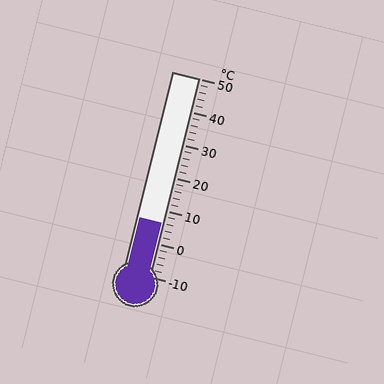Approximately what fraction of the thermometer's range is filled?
The thermometer is filled to approximately 25% of its range.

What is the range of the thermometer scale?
The thermometer scale ranges from -10°C to 50°C.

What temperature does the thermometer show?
The thermometer shows approximately 6°C.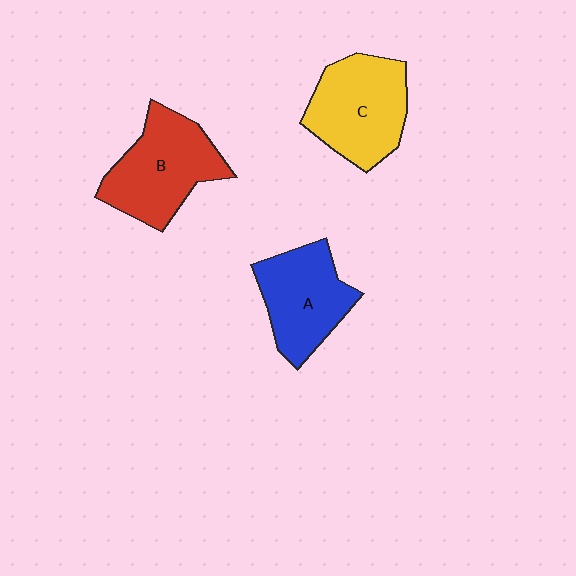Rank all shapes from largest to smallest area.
From largest to smallest: B (red), C (yellow), A (blue).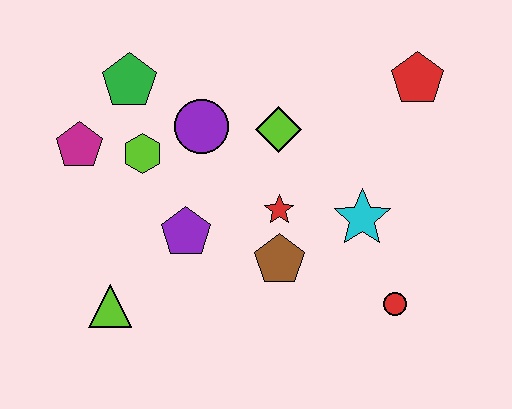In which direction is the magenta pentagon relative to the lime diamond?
The magenta pentagon is to the left of the lime diamond.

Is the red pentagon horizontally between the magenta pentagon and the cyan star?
No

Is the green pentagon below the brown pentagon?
No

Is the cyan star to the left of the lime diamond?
No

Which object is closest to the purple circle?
The lime hexagon is closest to the purple circle.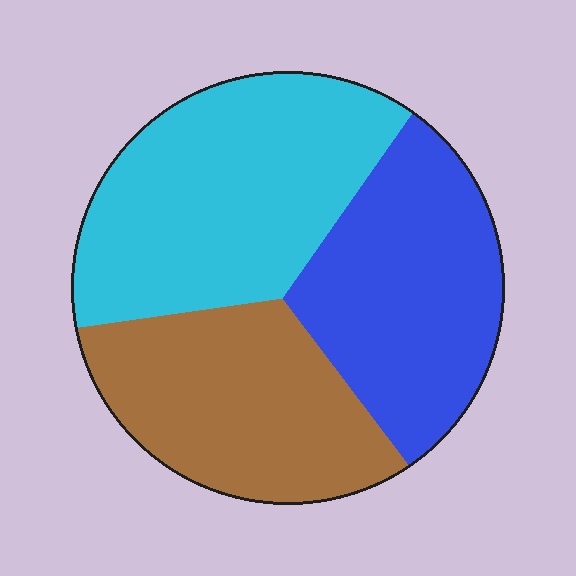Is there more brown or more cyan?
Cyan.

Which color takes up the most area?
Cyan, at roughly 40%.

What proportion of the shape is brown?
Brown covers roughly 30% of the shape.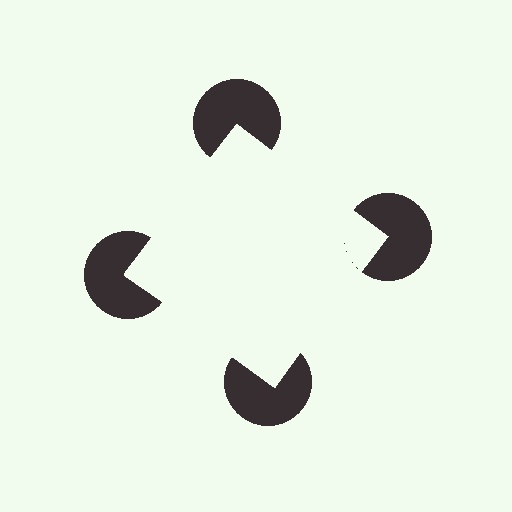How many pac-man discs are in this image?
There are 4 — one at each vertex of the illusory square.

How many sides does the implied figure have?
4 sides.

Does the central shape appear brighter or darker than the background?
It typically appears slightly brighter than the background, even though no actual brightness change is drawn.